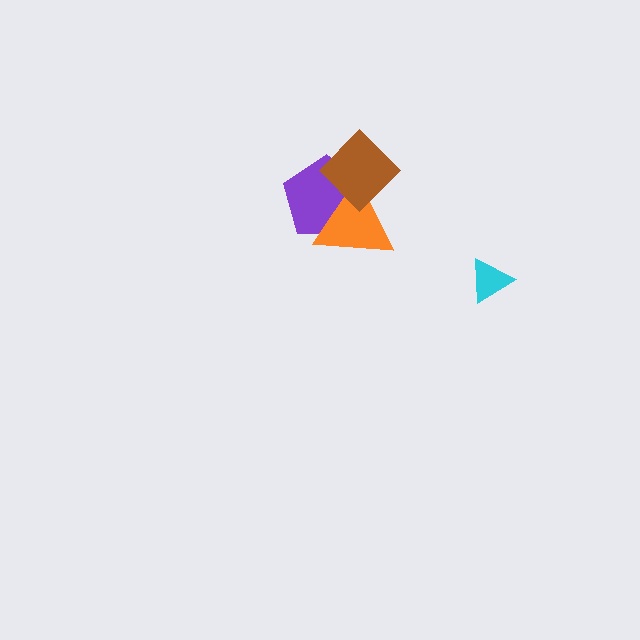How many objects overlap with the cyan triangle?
0 objects overlap with the cyan triangle.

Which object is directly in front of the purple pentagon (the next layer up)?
The orange triangle is directly in front of the purple pentagon.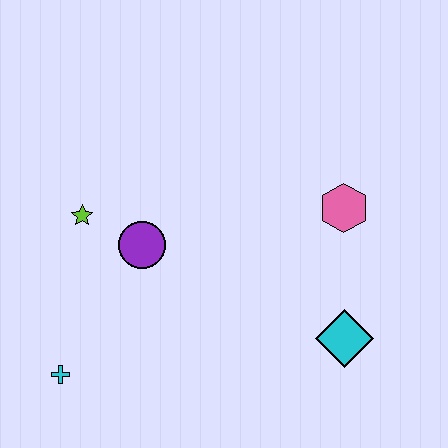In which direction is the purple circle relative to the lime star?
The purple circle is to the right of the lime star.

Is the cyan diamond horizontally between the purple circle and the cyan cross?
No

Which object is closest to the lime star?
The purple circle is closest to the lime star.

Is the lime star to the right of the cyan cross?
Yes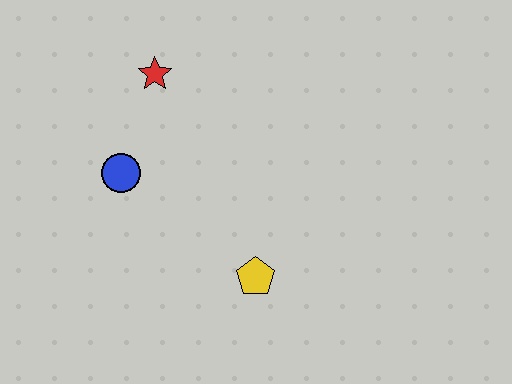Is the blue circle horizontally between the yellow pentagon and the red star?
No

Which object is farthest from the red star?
The yellow pentagon is farthest from the red star.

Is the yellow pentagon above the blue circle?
No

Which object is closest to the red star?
The blue circle is closest to the red star.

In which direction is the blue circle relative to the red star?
The blue circle is below the red star.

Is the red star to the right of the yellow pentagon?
No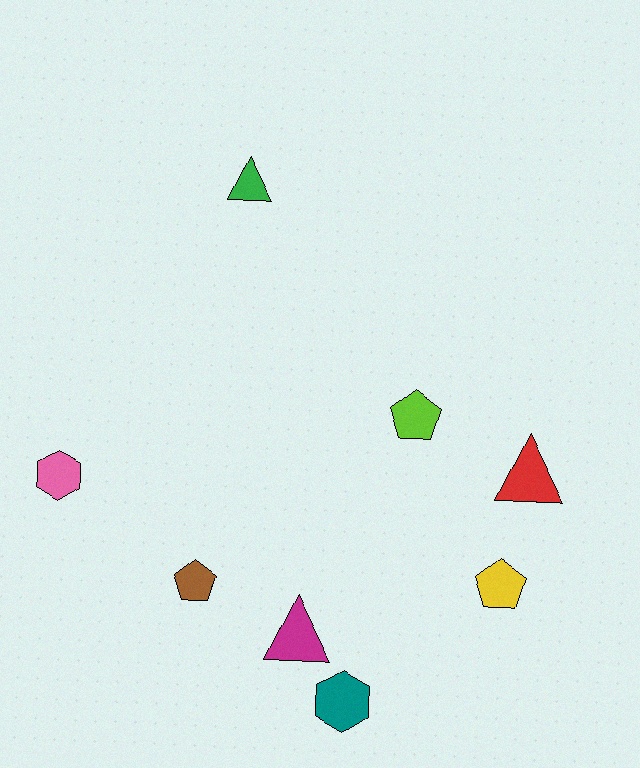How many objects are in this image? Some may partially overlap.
There are 8 objects.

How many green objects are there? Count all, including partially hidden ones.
There is 1 green object.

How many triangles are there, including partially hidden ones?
There are 3 triangles.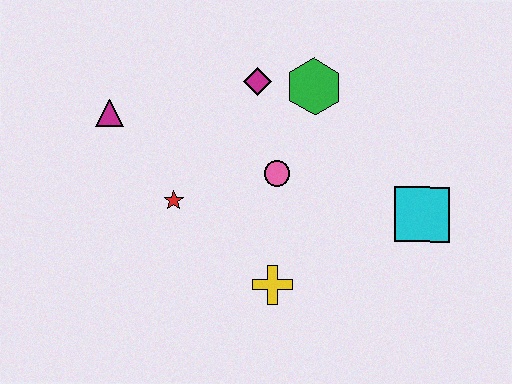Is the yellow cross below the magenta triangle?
Yes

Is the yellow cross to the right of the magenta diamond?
Yes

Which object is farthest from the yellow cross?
The magenta triangle is farthest from the yellow cross.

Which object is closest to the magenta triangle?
The red star is closest to the magenta triangle.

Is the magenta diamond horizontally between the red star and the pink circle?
Yes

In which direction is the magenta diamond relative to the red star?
The magenta diamond is above the red star.